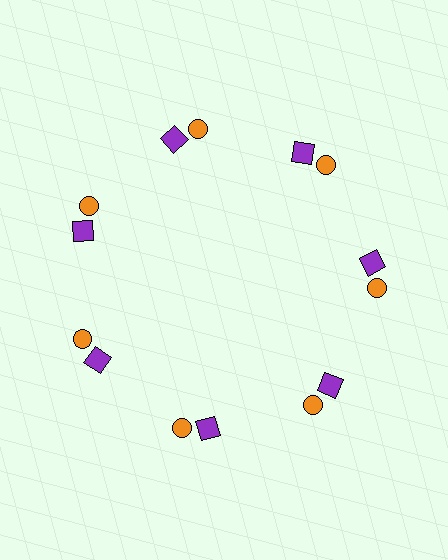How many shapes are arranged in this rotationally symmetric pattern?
There are 14 shapes, arranged in 7 groups of 2.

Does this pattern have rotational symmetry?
Yes, this pattern has 7-fold rotational symmetry. It looks the same after rotating 51 degrees around the center.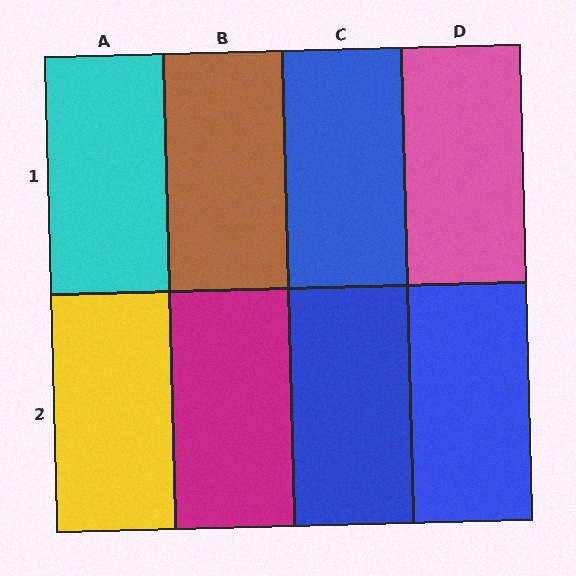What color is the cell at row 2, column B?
Magenta.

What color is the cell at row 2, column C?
Blue.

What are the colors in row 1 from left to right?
Cyan, brown, blue, pink.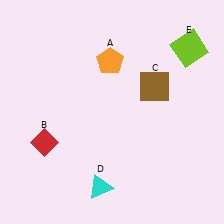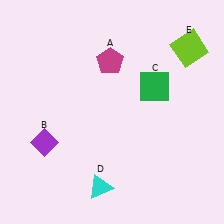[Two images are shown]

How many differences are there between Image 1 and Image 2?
There are 3 differences between the two images.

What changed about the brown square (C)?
In Image 1, C is brown. In Image 2, it changed to green.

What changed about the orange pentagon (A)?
In Image 1, A is orange. In Image 2, it changed to magenta.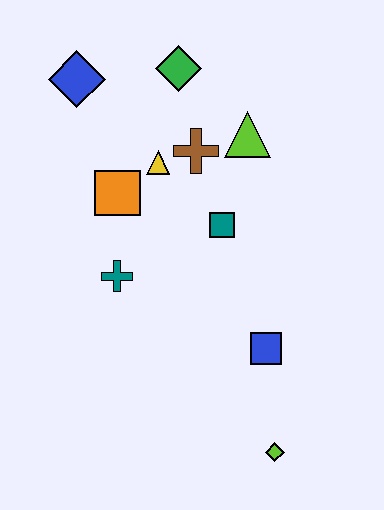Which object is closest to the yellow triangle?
The brown cross is closest to the yellow triangle.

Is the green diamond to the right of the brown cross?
No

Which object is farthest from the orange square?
The lime diamond is farthest from the orange square.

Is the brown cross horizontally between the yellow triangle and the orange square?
No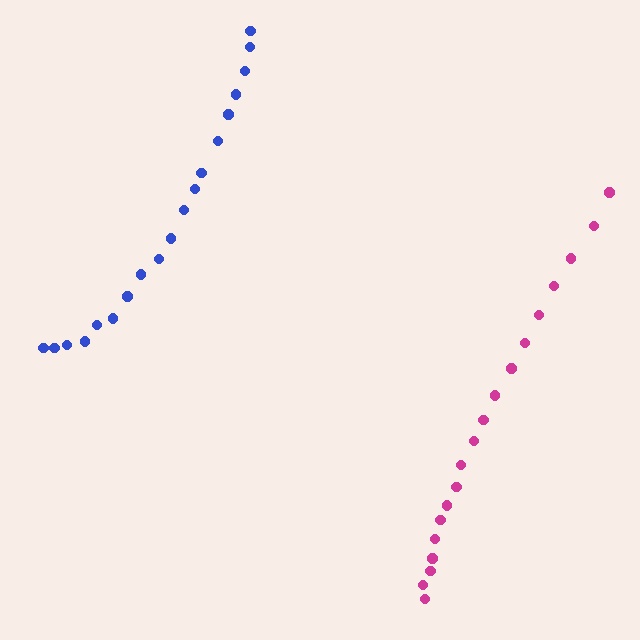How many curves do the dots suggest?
There are 2 distinct paths.